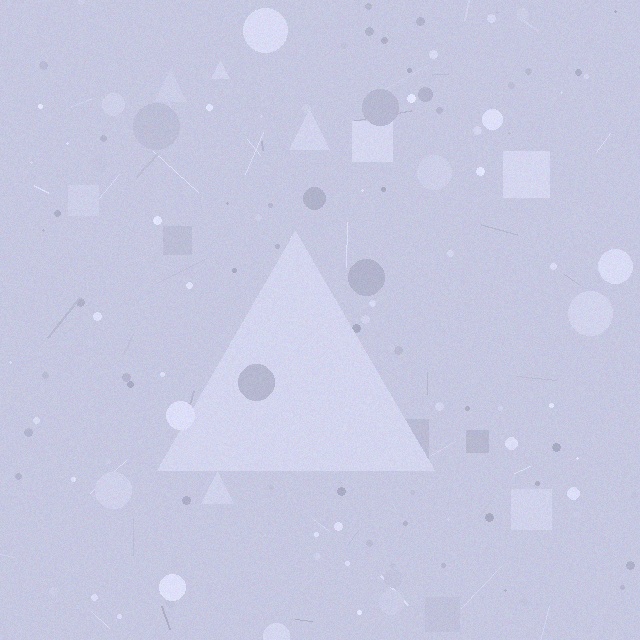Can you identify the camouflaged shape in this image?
The camouflaged shape is a triangle.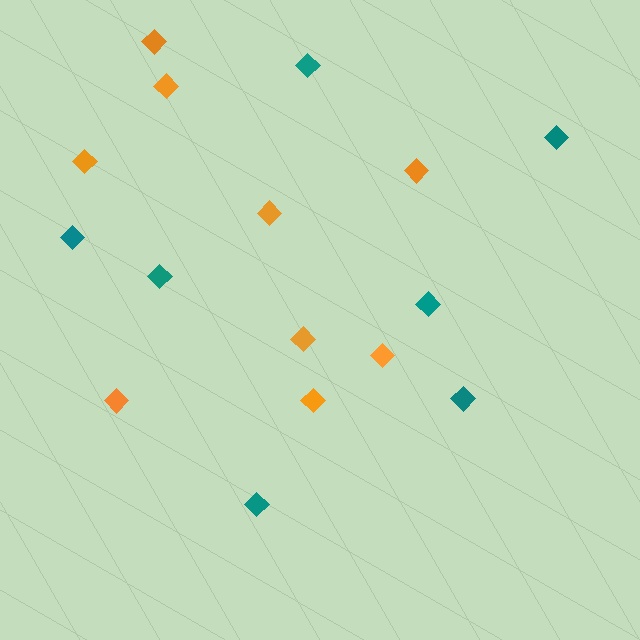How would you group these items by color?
There are 2 groups: one group of orange diamonds (9) and one group of teal diamonds (7).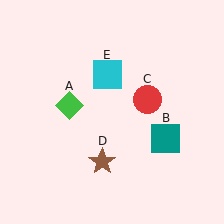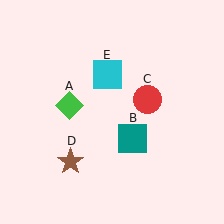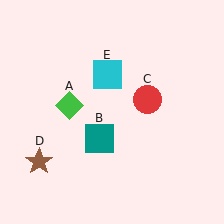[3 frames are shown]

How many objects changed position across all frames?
2 objects changed position: teal square (object B), brown star (object D).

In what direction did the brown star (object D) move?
The brown star (object D) moved left.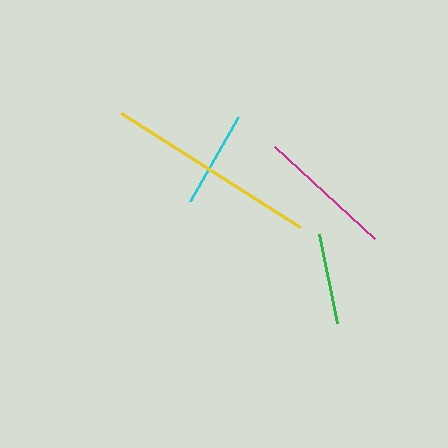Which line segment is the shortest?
The green line is the shortest at approximately 90 pixels.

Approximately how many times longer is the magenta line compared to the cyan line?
The magenta line is approximately 1.4 times the length of the cyan line.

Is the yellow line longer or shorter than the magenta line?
The yellow line is longer than the magenta line.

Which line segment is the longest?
The yellow line is the longest at approximately 212 pixels.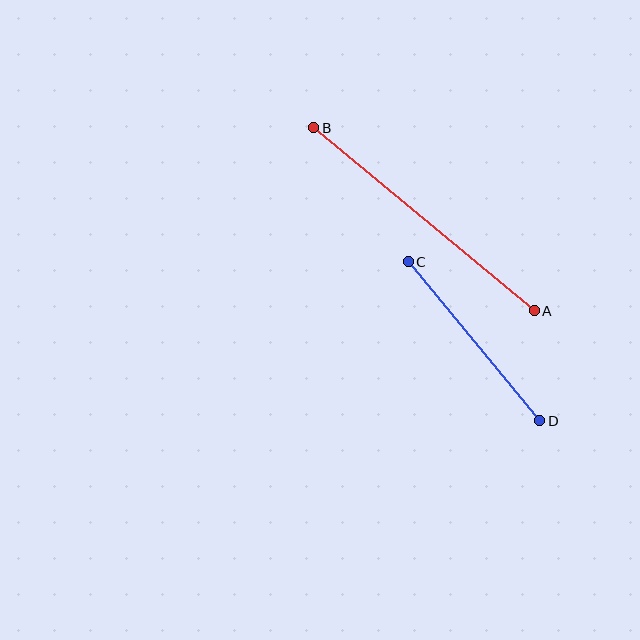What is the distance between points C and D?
The distance is approximately 206 pixels.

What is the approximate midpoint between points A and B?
The midpoint is at approximately (424, 219) pixels.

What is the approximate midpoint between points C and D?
The midpoint is at approximately (474, 341) pixels.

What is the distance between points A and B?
The distance is approximately 287 pixels.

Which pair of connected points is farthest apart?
Points A and B are farthest apart.